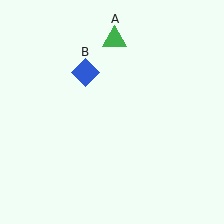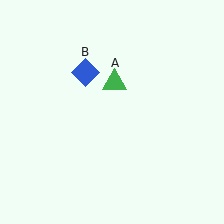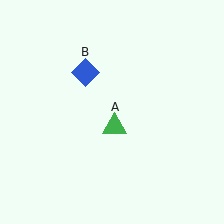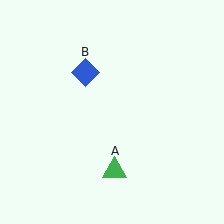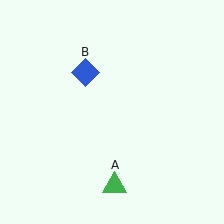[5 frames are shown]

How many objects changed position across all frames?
1 object changed position: green triangle (object A).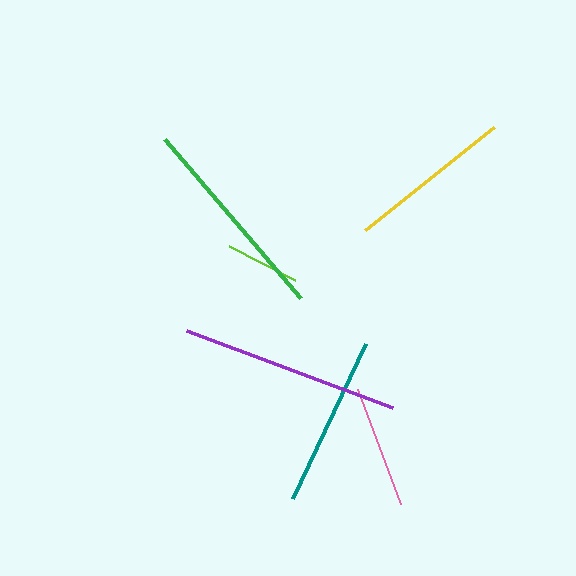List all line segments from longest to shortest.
From longest to shortest: purple, green, teal, yellow, pink, lime.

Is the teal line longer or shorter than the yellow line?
The teal line is longer than the yellow line.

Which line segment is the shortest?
The lime line is the shortest at approximately 74 pixels.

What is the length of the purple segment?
The purple segment is approximately 221 pixels long.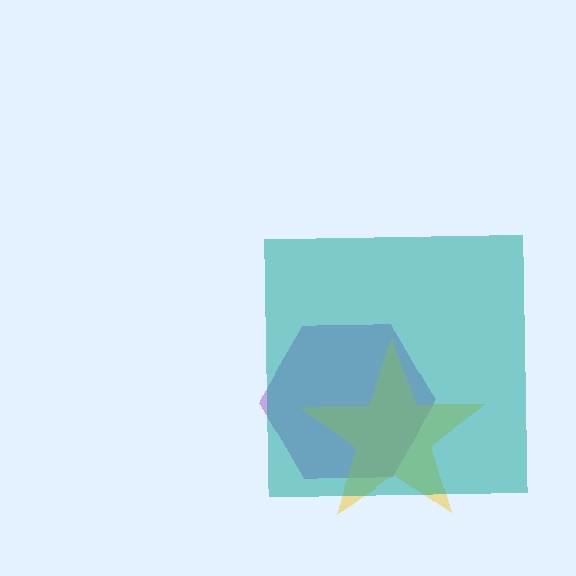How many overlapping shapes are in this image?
There are 3 overlapping shapes in the image.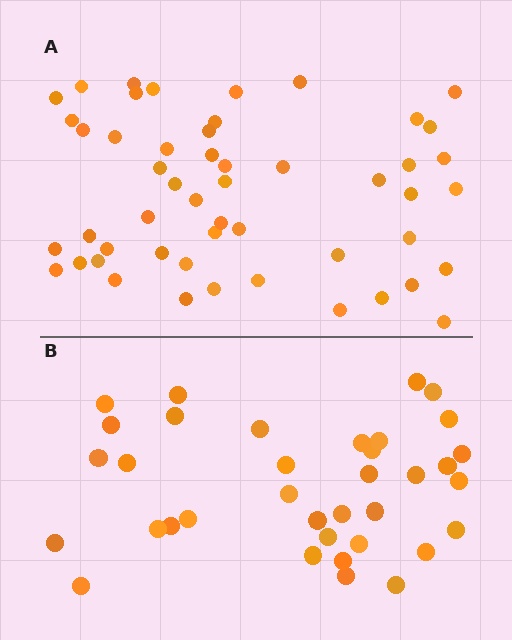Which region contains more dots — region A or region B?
Region A (the top region) has more dots.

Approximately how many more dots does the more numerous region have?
Region A has approximately 15 more dots than region B.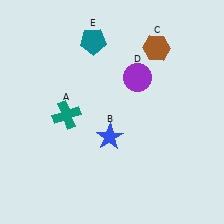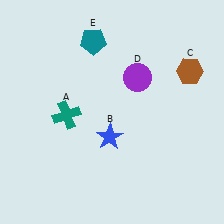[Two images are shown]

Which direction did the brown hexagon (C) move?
The brown hexagon (C) moved right.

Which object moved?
The brown hexagon (C) moved right.